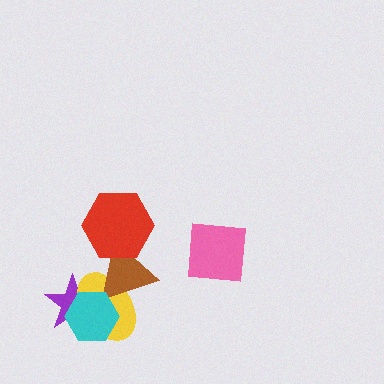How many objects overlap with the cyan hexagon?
3 objects overlap with the cyan hexagon.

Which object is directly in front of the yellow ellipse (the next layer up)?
The brown triangle is directly in front of the yellow ellipse.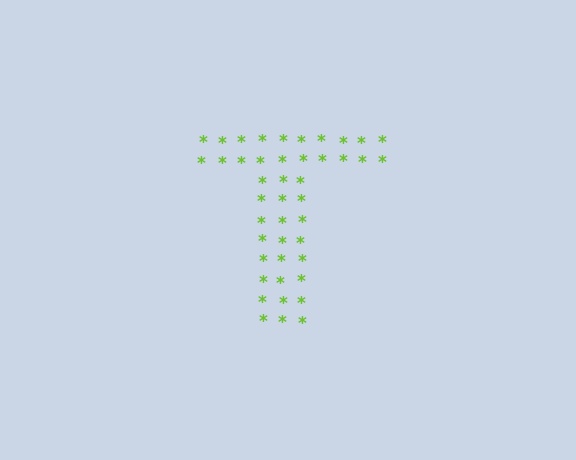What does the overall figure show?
The overall figure shows the letter T.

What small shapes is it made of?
It is made of small asterisks.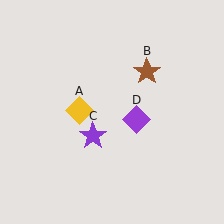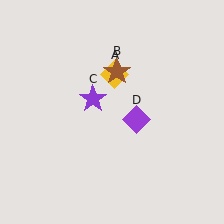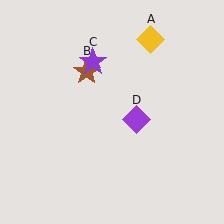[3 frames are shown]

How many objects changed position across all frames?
3 objects changed position: yellow diamond (object A), brown star (object B), purple star (object C).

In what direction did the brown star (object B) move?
The brown star (object B) moved left.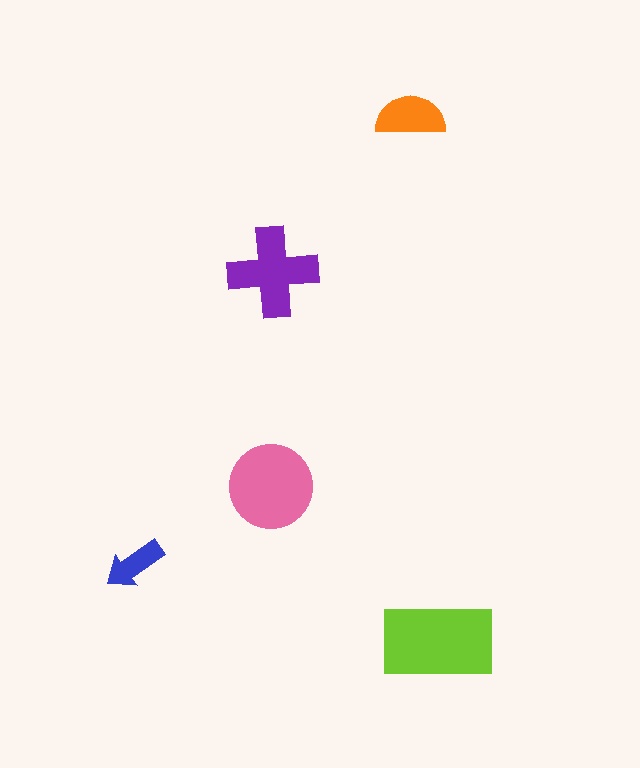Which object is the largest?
The lime rectangle.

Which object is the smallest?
The blue arrow.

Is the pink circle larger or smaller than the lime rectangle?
Smaller.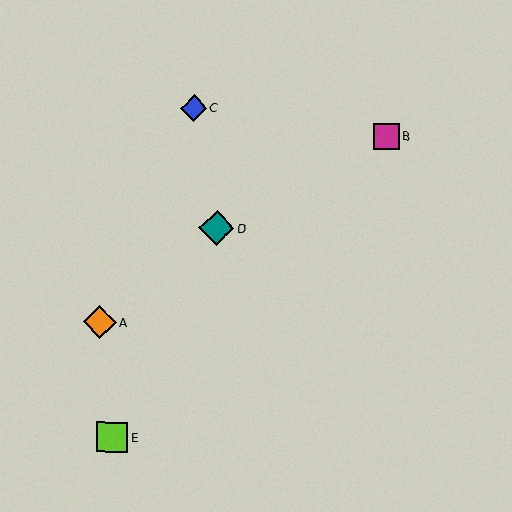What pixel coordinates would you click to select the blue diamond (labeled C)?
Click at (194, 108) to select the blue diamond C.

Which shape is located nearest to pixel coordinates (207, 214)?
The teal diamond (labeled D) at (217, 228) is nearest to that location.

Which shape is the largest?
The teal diamond (labeled D) is the largest.